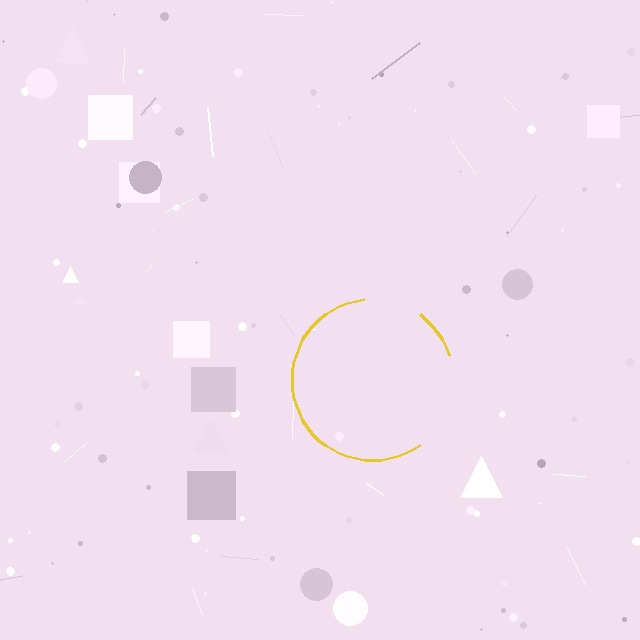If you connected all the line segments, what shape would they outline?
They would outline a circle.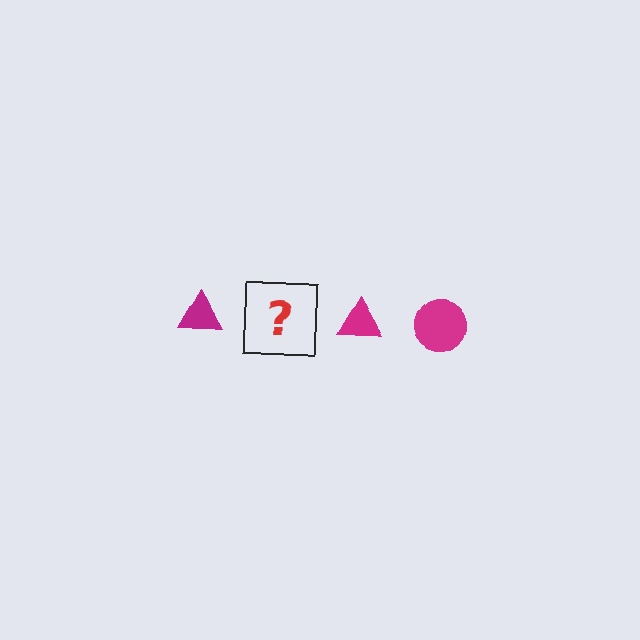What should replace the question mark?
The question mark should be replaced with a magenta circle.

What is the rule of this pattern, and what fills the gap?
The rule is that the pattern cycles through triangle, circle shapes in magenta. The gap should be filled with a magenta circle.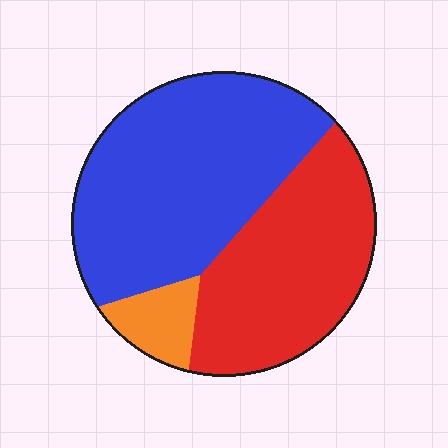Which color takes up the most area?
Blue, at roughly 55%.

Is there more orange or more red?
Red.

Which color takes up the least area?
Orange, at roughly 10%.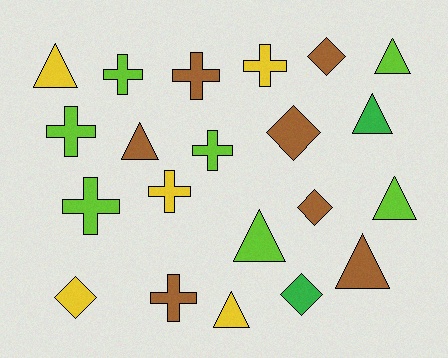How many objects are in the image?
There are 21 objects.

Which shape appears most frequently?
Triangle, with 8 objects.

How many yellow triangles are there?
There are 2 yellow triangles.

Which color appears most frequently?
Brown, with 7 objects.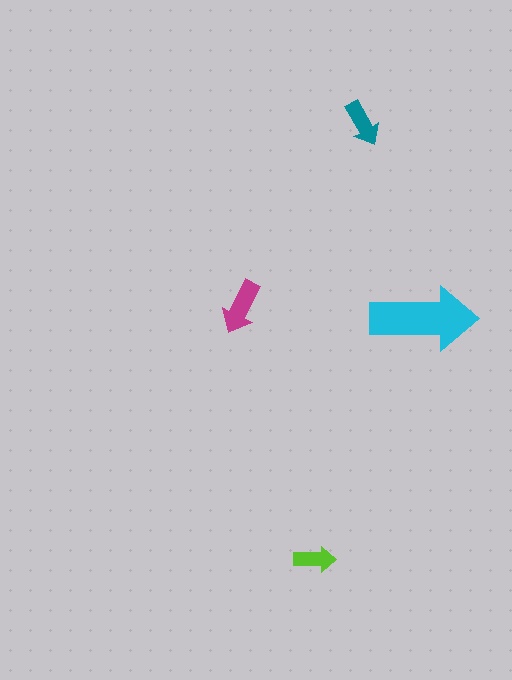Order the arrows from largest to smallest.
the cyan one, the magenta one, the teal one, the lime one.